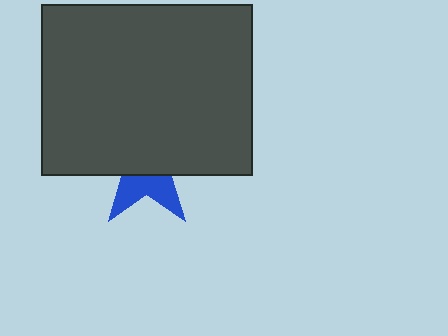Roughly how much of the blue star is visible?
A small part of it is visible (roughly 37%).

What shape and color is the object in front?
The object in front is a dark gray rectangle.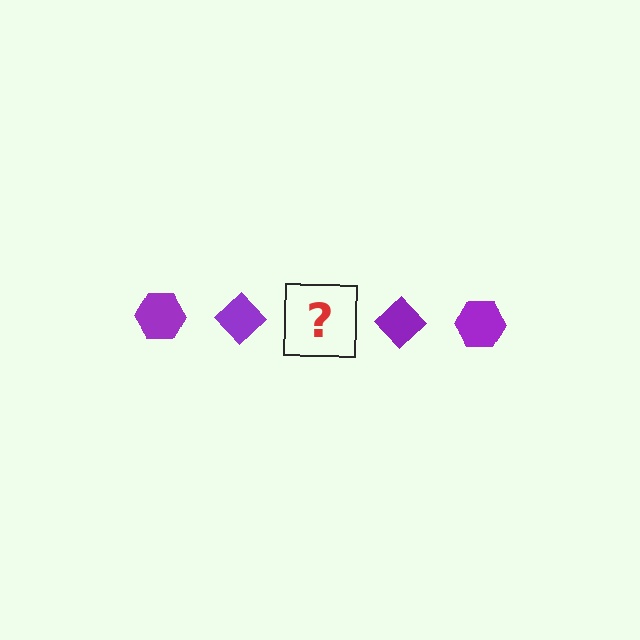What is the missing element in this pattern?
The missing element is a purple hexagon.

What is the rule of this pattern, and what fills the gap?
The rule is that the pattern cycles through hexagon, diamond shapes in purple. The gap should be filled with a purple hexagon.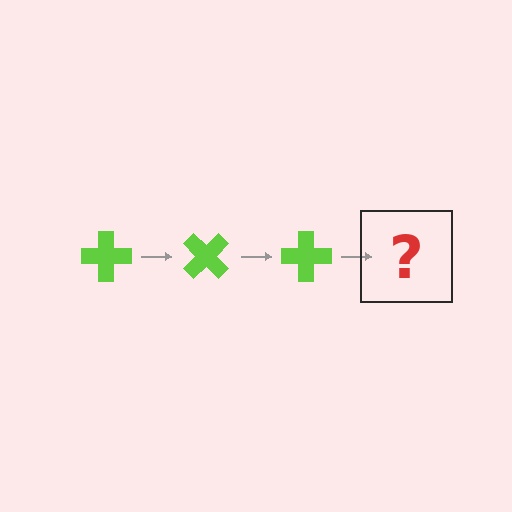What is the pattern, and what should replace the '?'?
The pattern is that the cross rotates 45 degrees each step. The '?' should be a lime cross rotated 135 degrees.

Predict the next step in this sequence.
The next step is a lime cross rotated 135 degrees.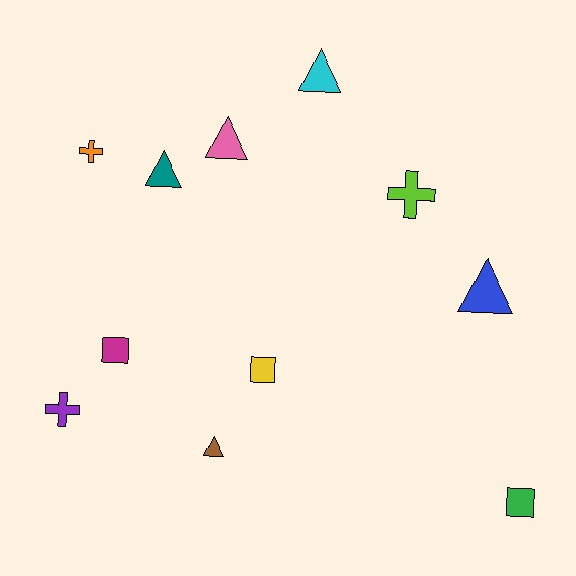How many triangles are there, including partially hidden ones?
There are 5 triangles.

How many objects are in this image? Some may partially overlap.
There are 11 objects.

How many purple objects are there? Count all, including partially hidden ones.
There is 1 purple object.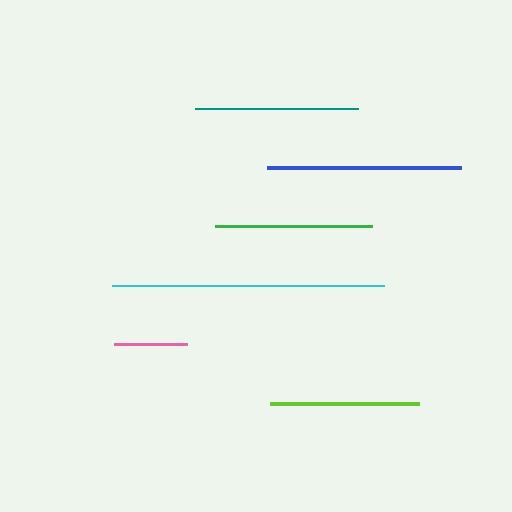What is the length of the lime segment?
The lime segment is approximately 149 pixels long.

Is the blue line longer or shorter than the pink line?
The blue line is longer than the pink line.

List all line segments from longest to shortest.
From longest to shortest: cyan, blue, teal, green, lime, pink.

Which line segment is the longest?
The cyan line is the longest at approximately 272 pixels.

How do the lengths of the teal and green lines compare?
The teal and green lines are approximately the same length.